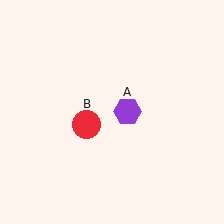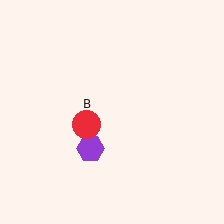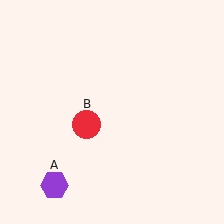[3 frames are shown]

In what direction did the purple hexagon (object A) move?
The purple hexagon (object A) moved down and to the left.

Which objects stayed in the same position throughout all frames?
Red circle (object B) remained stationary.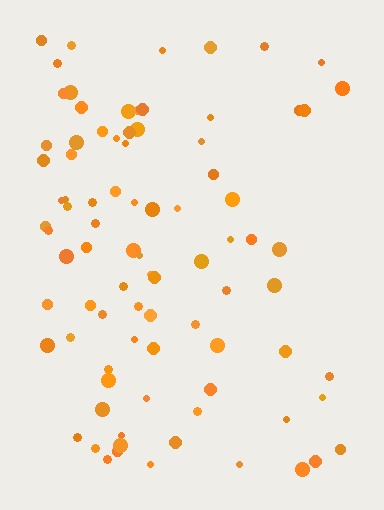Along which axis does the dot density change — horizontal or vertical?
Horizontal.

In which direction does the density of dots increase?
From right to left, with the left side densest.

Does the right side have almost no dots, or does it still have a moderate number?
Still a moderate number, just noticeably fewer than the left.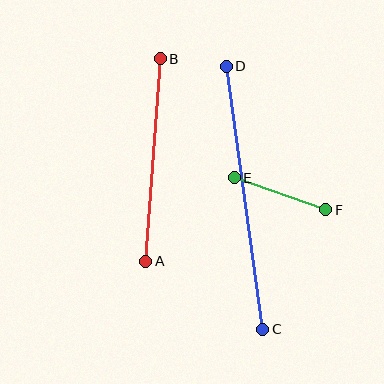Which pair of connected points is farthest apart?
Points C and D are farthest apart.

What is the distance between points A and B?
The distance is approximately 203 pixels.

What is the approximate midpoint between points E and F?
The midpoint is at approximately (280, 194) pixels.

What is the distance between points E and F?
The distance is approximately 97 pixels.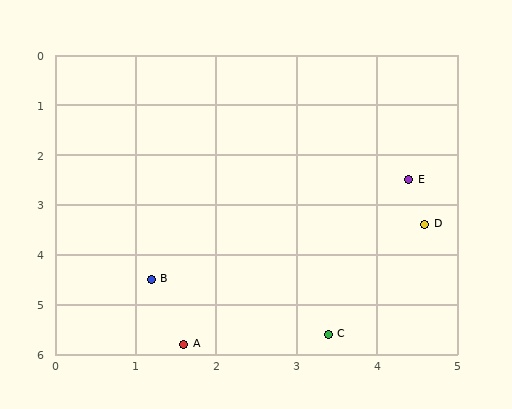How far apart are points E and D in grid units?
Points E and D are about 0.9 grid units apart.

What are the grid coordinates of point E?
Point E is at approximately (4.4, 2.5).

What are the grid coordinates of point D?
Point D is at approximately (4.6, 3.4).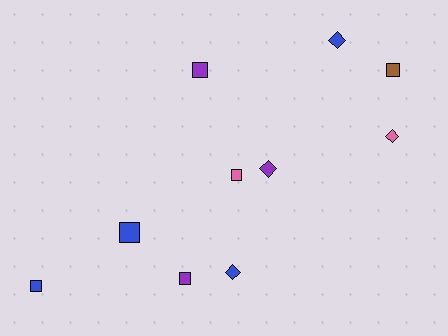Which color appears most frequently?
Blue, with 4 objects.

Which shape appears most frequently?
Square, with 6 objects.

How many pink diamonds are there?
There is 1 pink diamond.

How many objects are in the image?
There are 10 objects.